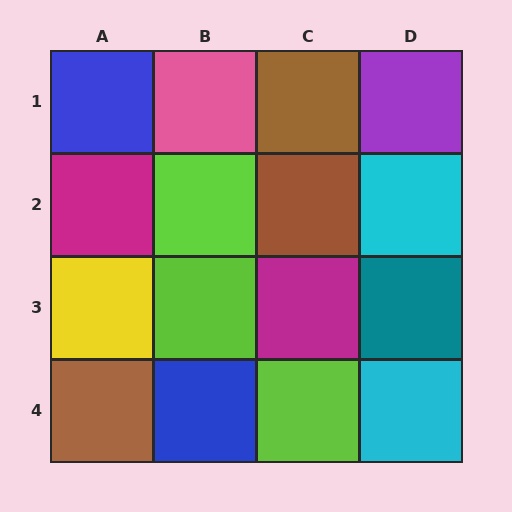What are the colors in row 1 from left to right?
Blue, pink, brown, purple.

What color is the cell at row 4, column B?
Blue.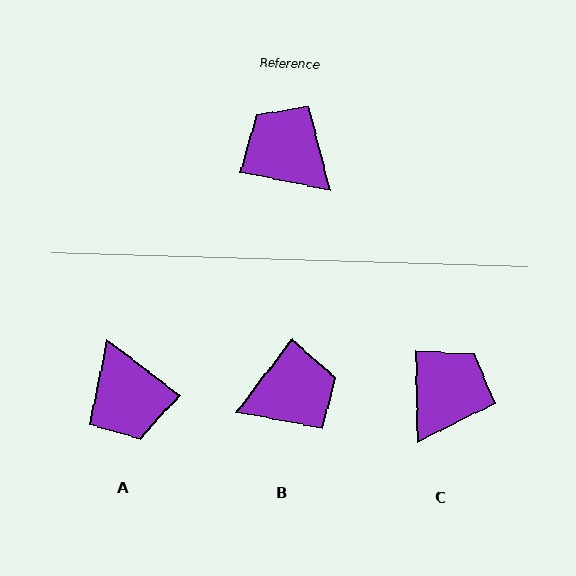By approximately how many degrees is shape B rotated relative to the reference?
Approximately 115 degrees clockwise.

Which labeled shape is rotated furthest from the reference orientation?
A, about 154 degrees away.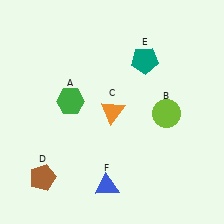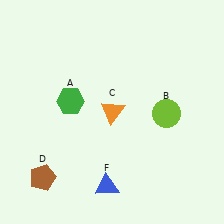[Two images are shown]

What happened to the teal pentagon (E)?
The teal pentagon (E) was removed in Image 2. It was in the top-right area of Image 1.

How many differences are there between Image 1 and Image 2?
There is 1 difference between the two images.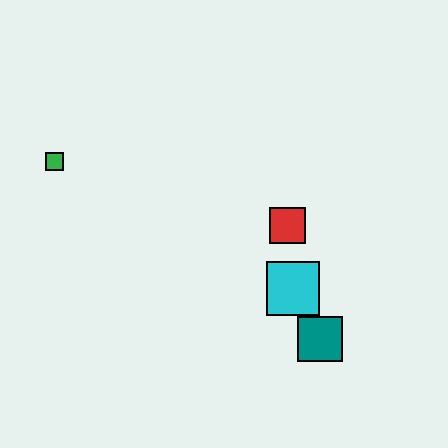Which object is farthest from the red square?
The green square is farthest from the red square.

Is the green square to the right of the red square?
No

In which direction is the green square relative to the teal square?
The green square is to the left of the teal square.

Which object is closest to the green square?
The red square is closest to the green square.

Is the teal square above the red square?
No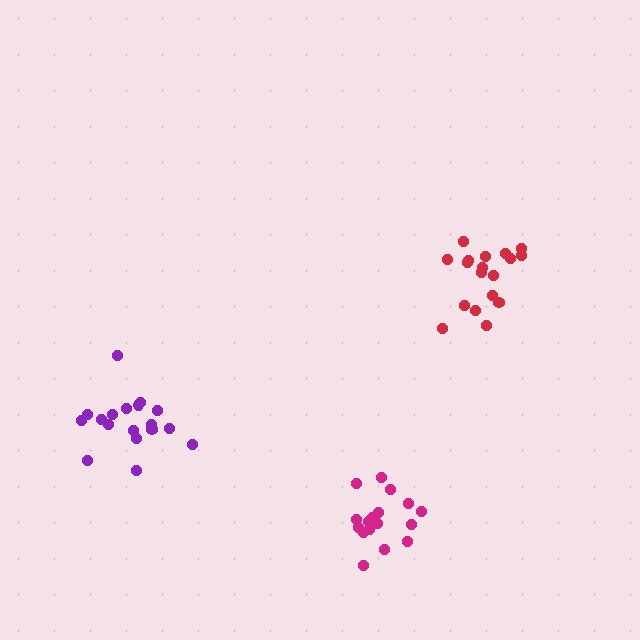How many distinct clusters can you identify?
There are 3 distinct clusters.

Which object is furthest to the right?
The red cluster is rightmost.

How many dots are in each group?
Group 1: 17 dots, Group 2: 18 dots, Group 3: 18 dots (53 total).